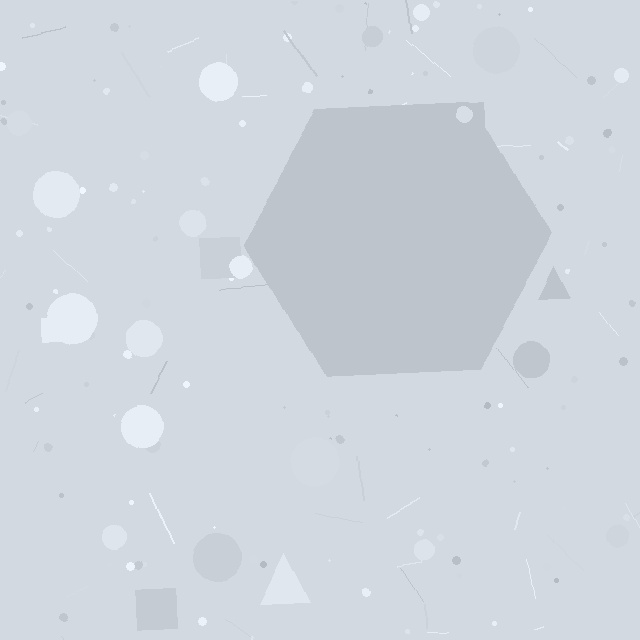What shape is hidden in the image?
A hexagon is hidden in the image.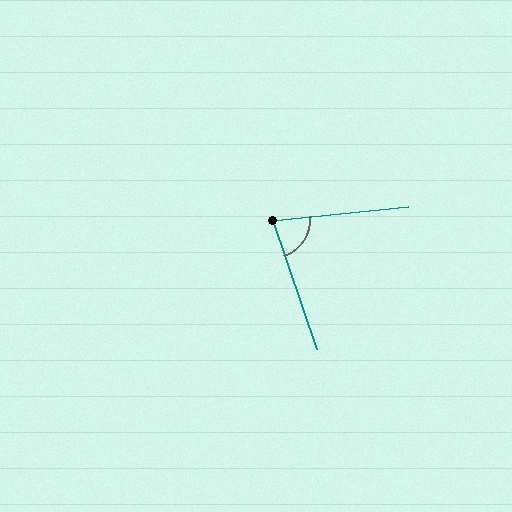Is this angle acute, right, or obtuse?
It is acute.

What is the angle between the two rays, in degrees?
Approximately 77 degrees.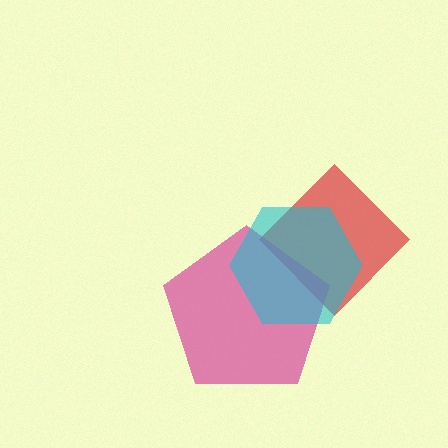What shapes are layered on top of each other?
The layered shapes are: a red diamond, a magenta pentagon, a cyan hexagon.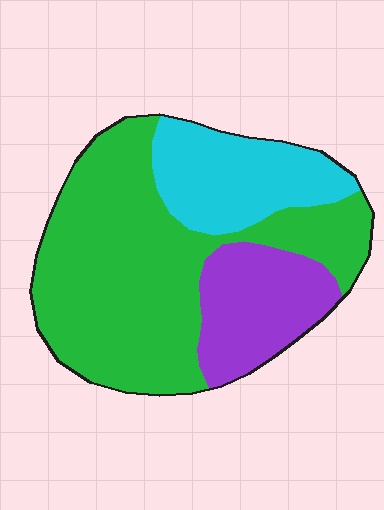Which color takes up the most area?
Green, at roughly 60%.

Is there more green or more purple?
Green.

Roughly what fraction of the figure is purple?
Purple covers 20% of the figure.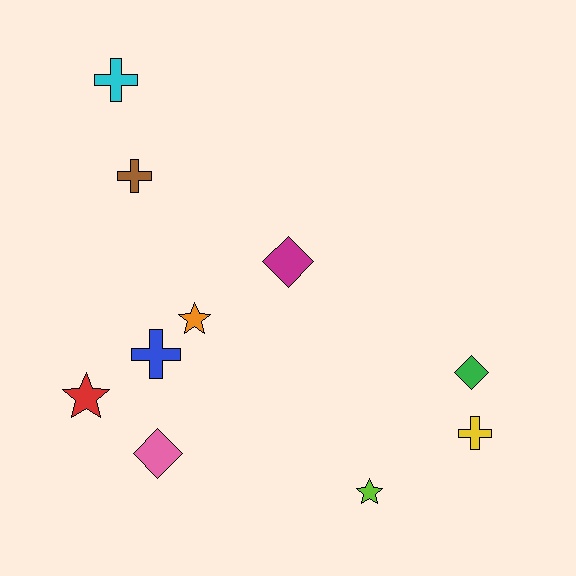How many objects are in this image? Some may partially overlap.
There are 10 objects.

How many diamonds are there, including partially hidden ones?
There are 3 diamonds.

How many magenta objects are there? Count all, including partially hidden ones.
There is 1 magenta object.